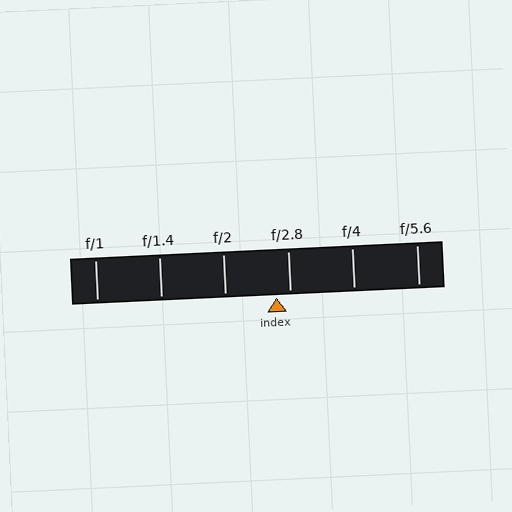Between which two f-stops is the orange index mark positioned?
The index mark is between f/2 and f/2.8.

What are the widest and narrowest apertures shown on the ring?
The widest aperture shown is f/1 and the narrowest is f/5.6.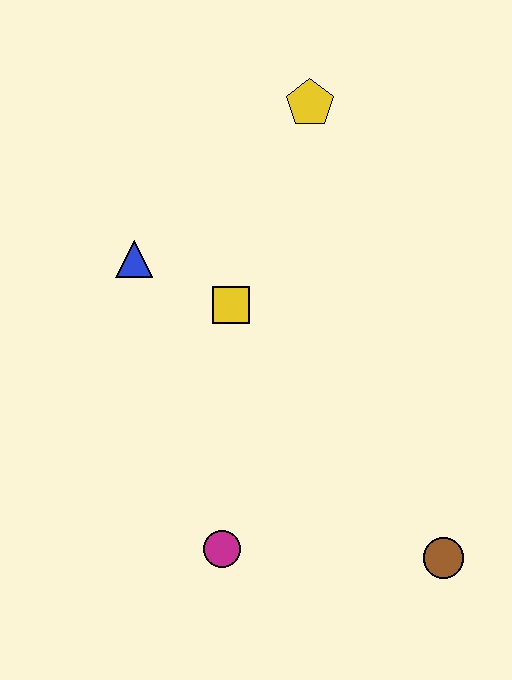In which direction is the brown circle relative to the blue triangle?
The brown circle is to the right of the blue triangle.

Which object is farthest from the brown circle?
The yellow pentagon is farthest from the brown circle.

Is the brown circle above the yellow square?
No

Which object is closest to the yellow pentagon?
The yellow square is closest to the yellow pentagon.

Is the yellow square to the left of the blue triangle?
No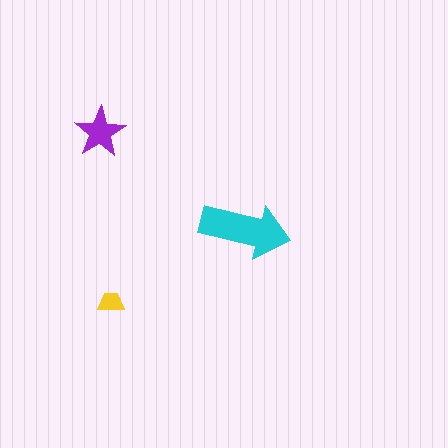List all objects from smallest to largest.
The yellow trapezoid, the purple star, the cyan arrow.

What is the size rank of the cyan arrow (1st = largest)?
1st.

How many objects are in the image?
There are 3 objects in the image.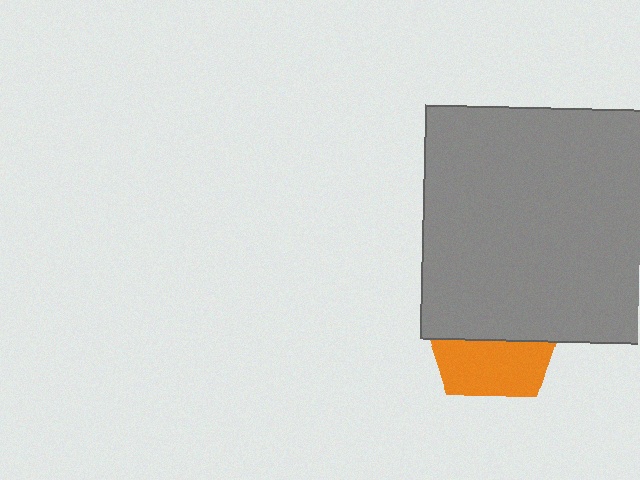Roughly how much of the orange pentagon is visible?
A small part of it is visible (roughly 41%).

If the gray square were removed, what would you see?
You would see the complete orange pentagon.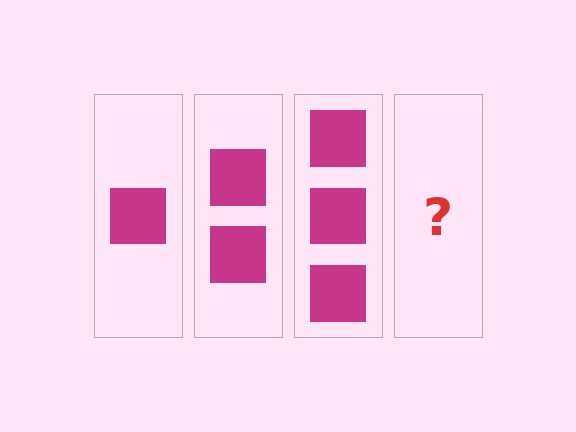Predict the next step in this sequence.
The next step is 4 squares.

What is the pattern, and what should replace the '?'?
The pattern is that each step adds one more square. The '?' should be 4 squares.